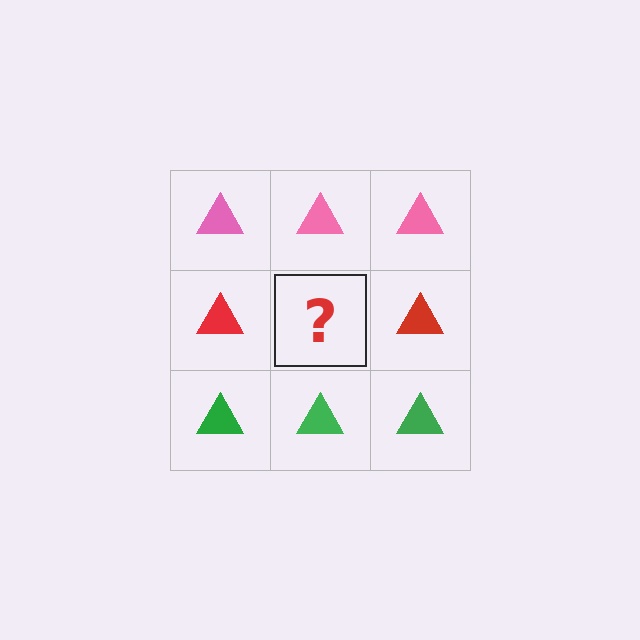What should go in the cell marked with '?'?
The missing cell should contain a red triangle.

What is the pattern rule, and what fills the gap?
The rule is that each row has a consistent color. The gap should be filled with a red triangle.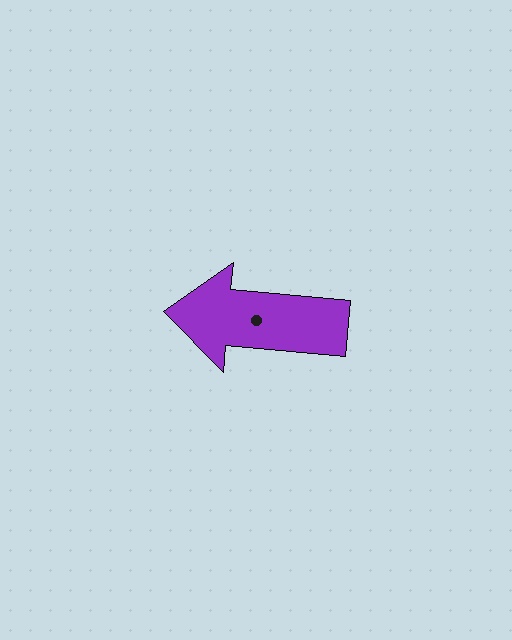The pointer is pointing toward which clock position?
Roughly 9 o'clock.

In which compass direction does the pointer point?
West.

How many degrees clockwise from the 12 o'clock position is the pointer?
Approximately 275 degrees.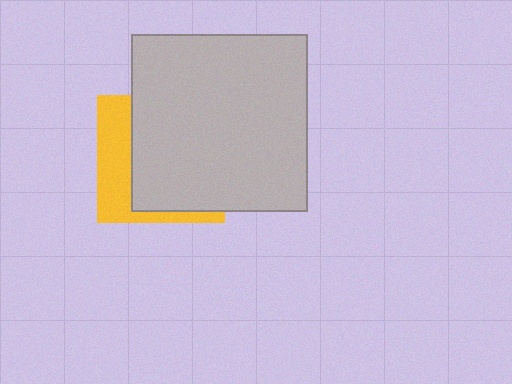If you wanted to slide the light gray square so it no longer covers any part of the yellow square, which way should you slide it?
Slide it right — that is the most direct way to separate the two shapes.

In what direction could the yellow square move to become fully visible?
The yellow square could move left. That would shift it out from behind the light gray square entirely.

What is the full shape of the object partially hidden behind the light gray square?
The partially hidden object is a yellow square.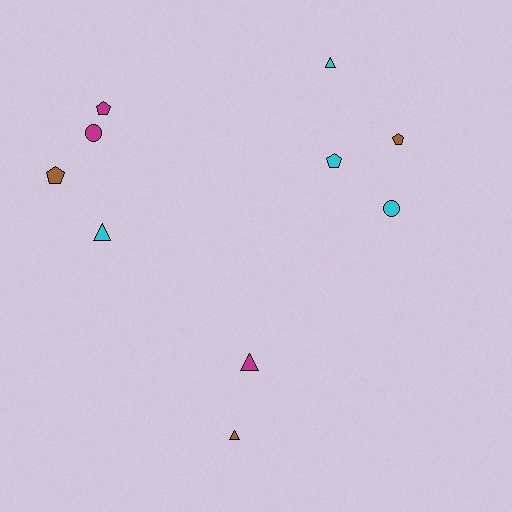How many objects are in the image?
There are 10 objects.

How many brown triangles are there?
There is 1 brown triangle.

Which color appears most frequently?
Cyan, with 4 objects.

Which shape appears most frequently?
Pentagon, with 4 objects.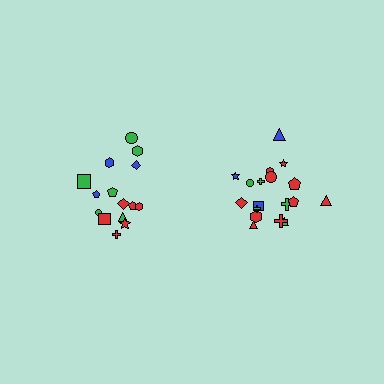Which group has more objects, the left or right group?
The right group.